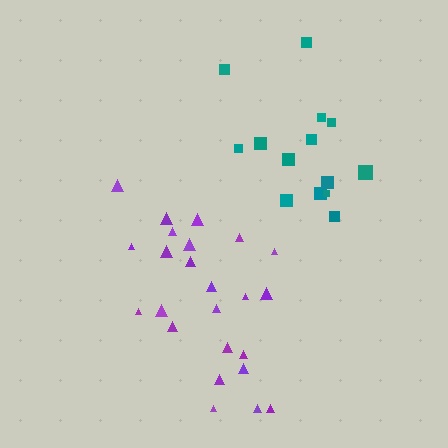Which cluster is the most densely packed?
Purple.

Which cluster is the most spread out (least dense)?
Teal.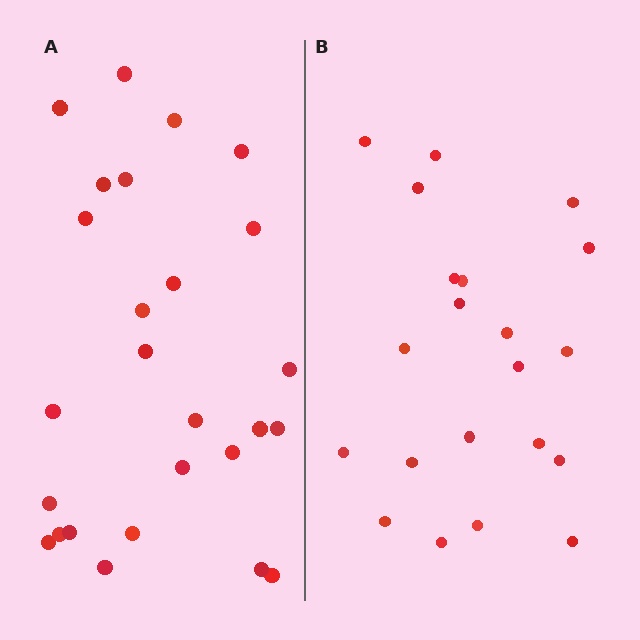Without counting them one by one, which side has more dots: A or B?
Region A (the left region) has more dots.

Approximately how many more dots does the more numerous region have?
Region A has about 5 more dots than region B.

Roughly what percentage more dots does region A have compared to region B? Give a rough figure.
About 25% more.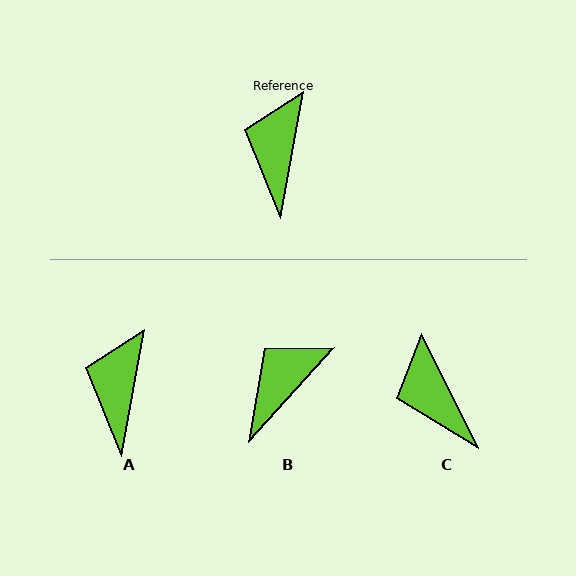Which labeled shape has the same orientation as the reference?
A.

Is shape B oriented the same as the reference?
No, it is off by about 32 degrees.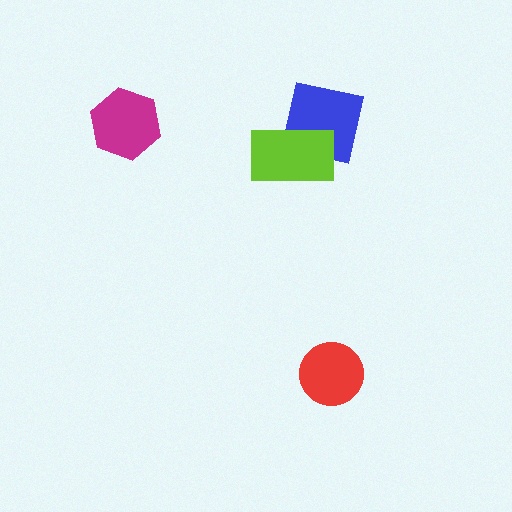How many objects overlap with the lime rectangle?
1 object overlaps with the lime rectangle.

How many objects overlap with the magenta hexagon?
0 objects overlap with the magenta hexagon.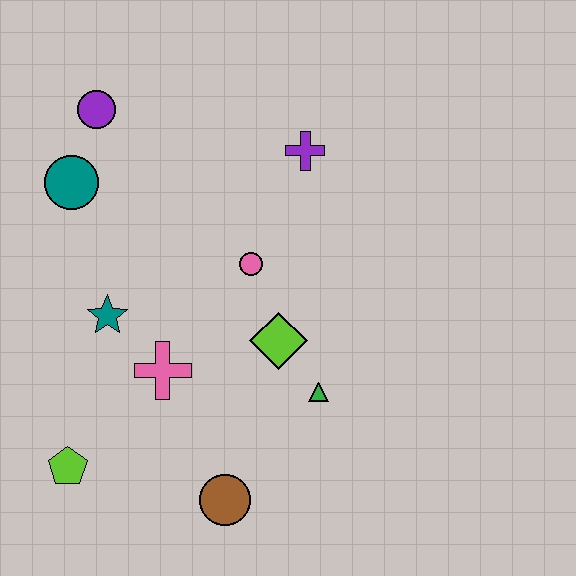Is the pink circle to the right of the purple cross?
No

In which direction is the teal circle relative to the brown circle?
The teal circle is above the brown circle.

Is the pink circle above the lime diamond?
Yes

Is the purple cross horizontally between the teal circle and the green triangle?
Yes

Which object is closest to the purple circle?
The teal circle is closest to the purple circle.